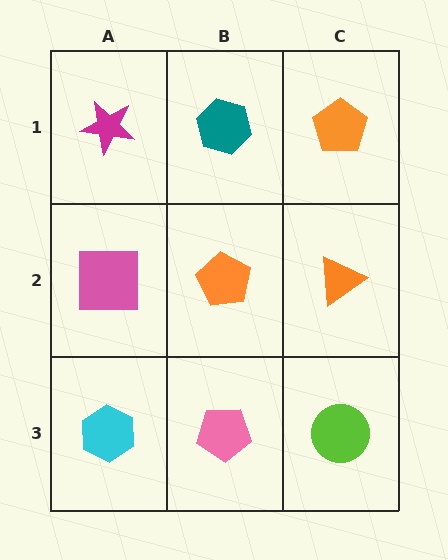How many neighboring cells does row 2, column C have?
3.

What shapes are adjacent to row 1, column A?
A pink square (row 2, column A), a teal hexagon (row 1, column B).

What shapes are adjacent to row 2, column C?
An orange pentagon (row 1, column C), a lime circle (row 3, column C), an orange pentagon (row 2, column B).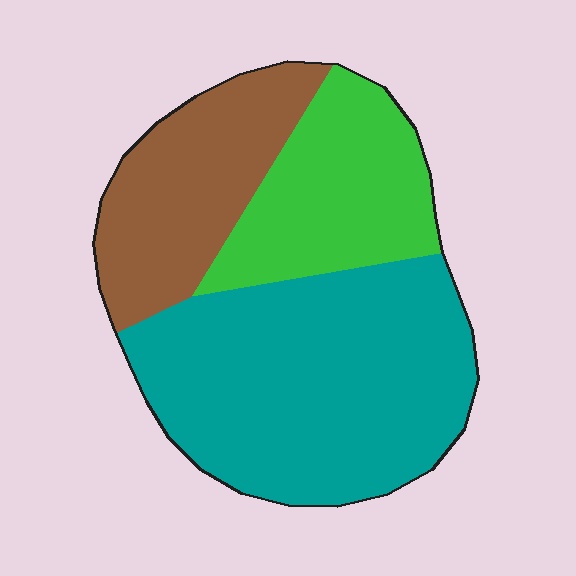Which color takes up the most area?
Teal, at roughly 50%.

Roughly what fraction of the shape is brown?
Brown takes up between a sixth and a third of the shape.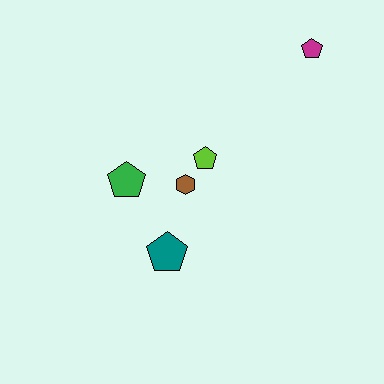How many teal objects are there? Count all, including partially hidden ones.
There is 1 teal object.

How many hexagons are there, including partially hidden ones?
There is 1 hexagon.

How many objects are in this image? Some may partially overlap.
There are 5 objects.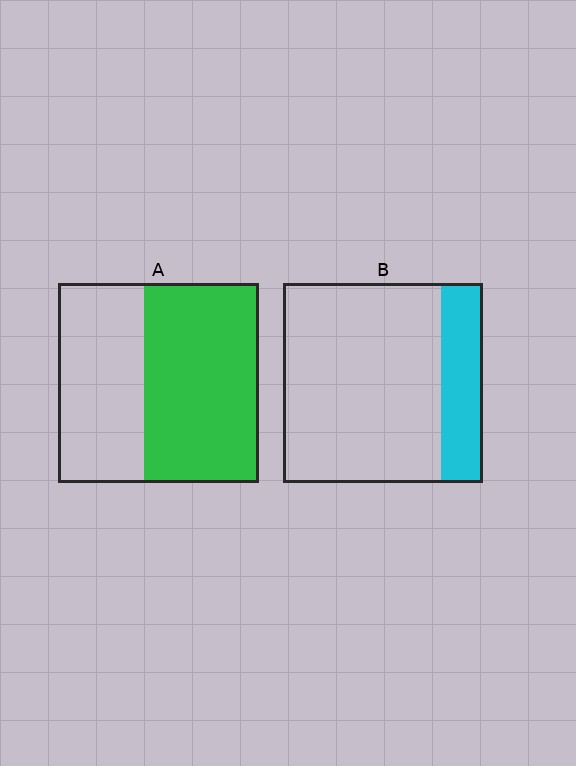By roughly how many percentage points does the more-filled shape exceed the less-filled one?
By roughly 35 percentage points (A over B).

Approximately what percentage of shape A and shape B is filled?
A is approximately 55% and B is approximately 20%.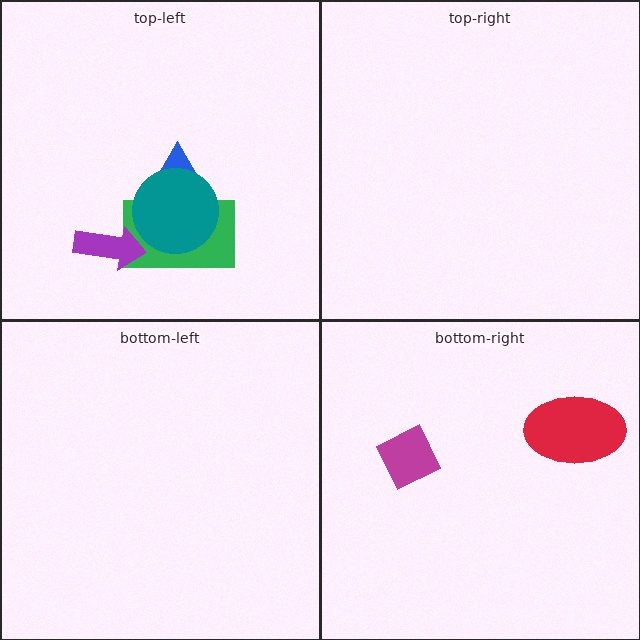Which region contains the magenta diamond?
The bottom-right region.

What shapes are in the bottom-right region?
The red ellipse, the magenta diamond.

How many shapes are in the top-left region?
4.